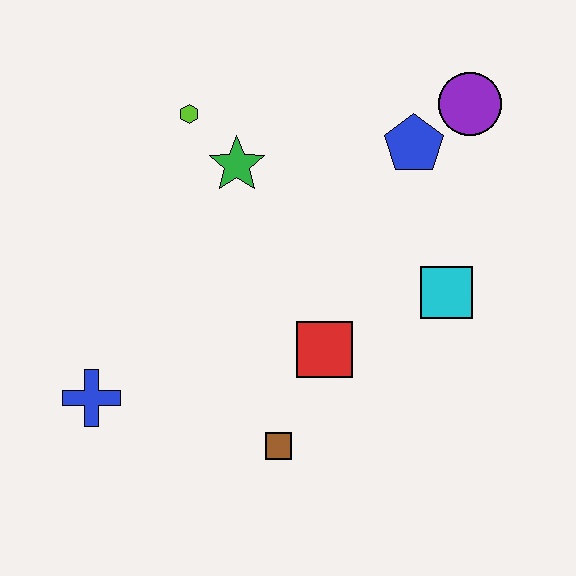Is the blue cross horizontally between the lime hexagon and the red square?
No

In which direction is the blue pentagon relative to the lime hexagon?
The blue pentagon is to the right of the lime hexagon.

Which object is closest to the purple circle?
The blue pentagon is closest to the purple circle.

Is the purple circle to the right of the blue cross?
Yes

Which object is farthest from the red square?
The purple circle is farthest from the red square.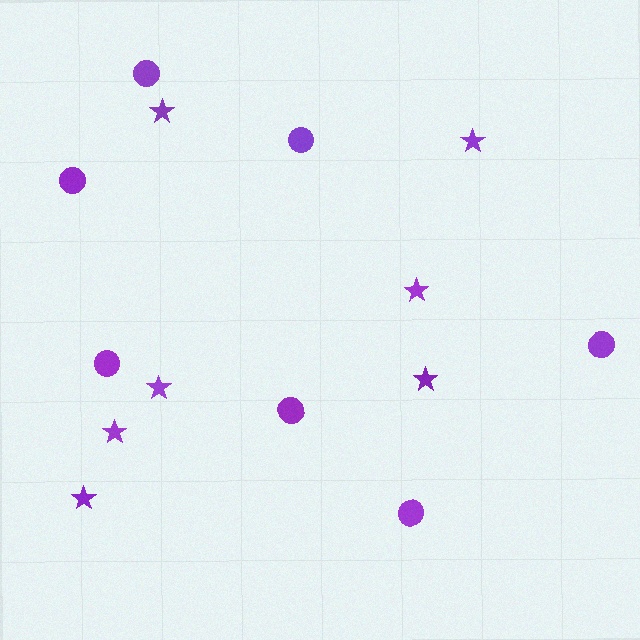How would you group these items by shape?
There are 2 groups: one group of stars (7) and one group of circles (7).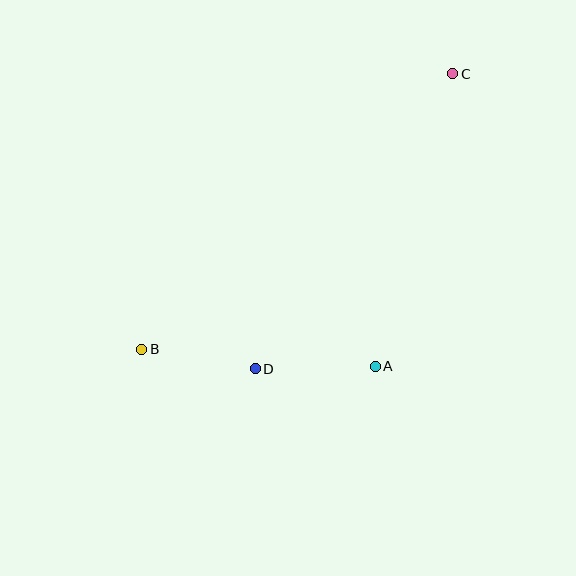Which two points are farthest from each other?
Points B and C are farthest from each other.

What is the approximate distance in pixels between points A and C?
The distance between A and C is approximately 303 pixels.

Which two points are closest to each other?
Points B and D are closest to each other.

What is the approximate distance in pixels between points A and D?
The distance between A and D is approximately 120 pixels.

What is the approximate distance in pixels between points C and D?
The distance between C and D is approximately 355 pixels.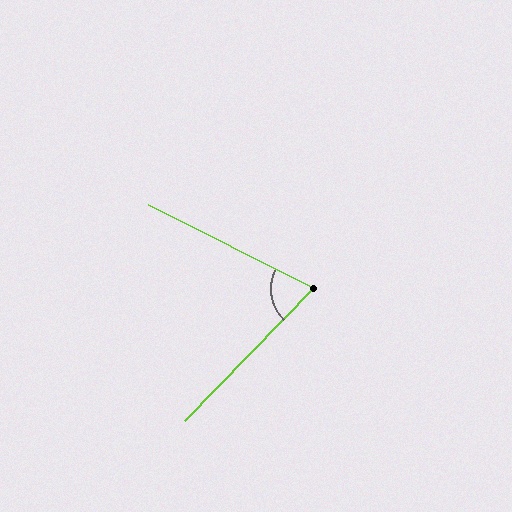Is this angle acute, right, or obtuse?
It is acute.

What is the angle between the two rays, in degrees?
Approximately 72 degrees.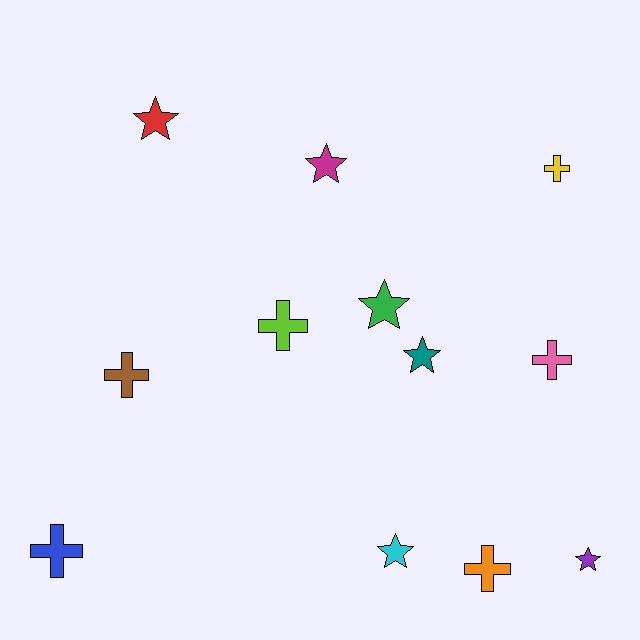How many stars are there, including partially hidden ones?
There are 6 stars.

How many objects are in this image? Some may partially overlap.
There are 12 objects.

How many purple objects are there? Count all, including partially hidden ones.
There is 1 purple object.